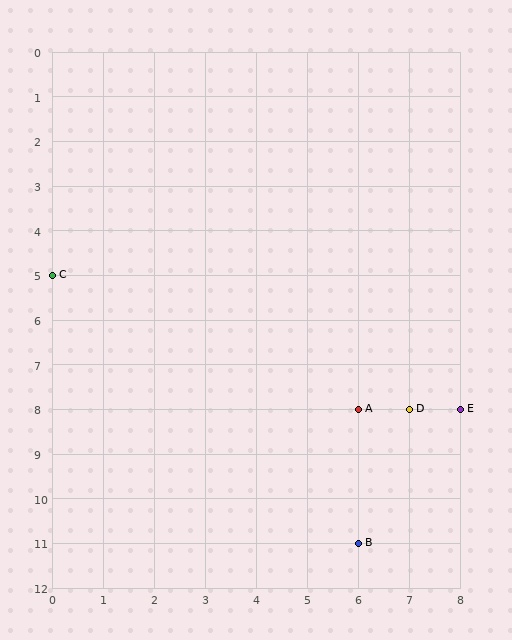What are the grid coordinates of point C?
Point C is at grid coordinates (0, 5).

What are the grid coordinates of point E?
Point E is at grid coordinates (8, 8).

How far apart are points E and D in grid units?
Points E and D are 1 column apart.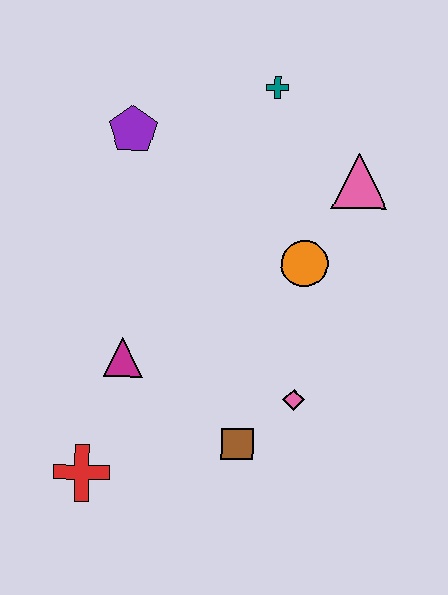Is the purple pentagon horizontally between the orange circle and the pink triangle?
No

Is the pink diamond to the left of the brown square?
No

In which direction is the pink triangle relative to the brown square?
The pink triangle is above the brown square.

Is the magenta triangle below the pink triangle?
Yes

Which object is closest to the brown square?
The pink diamond is closest to the brown square.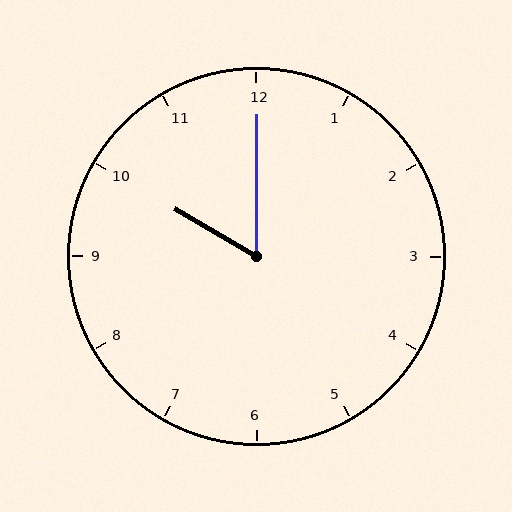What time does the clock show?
10:00.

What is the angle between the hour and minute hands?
Approximately 60 degrees.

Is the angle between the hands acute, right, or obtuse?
It is acute.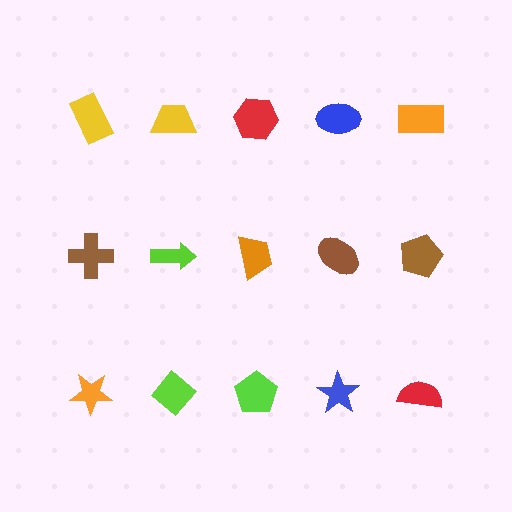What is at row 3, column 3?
A lime pentagon.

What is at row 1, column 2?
A yellow trapezoid.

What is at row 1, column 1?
A yellow rectangle.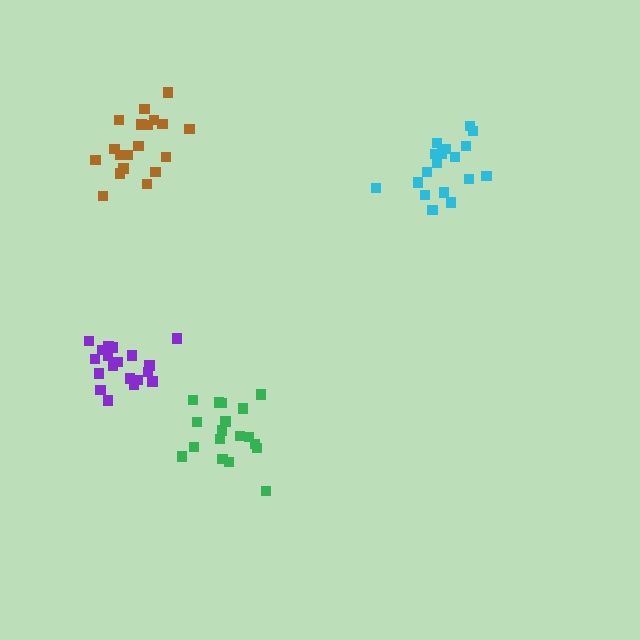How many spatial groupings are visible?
There are 4 spatial groupings.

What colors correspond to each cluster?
The clusters are colored: cyan, green, brown, purple.